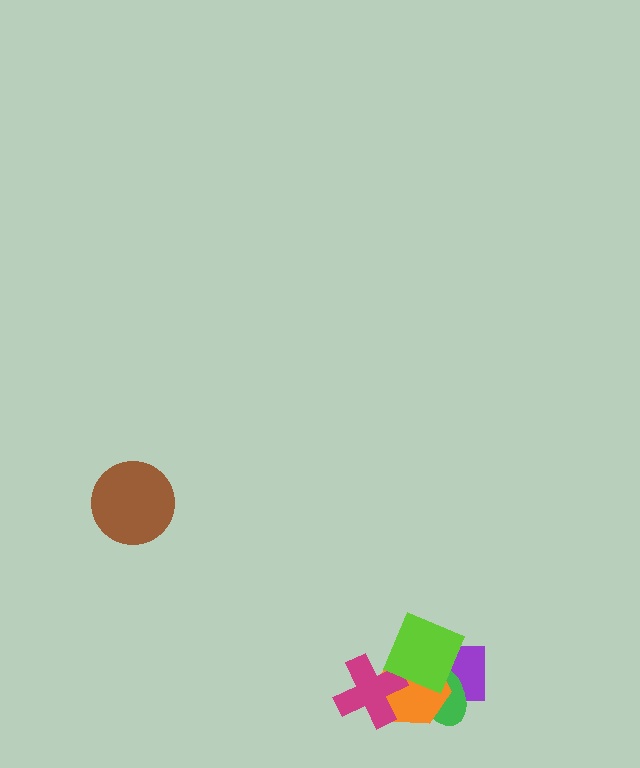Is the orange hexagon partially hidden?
Yes, it is partially covered by another shape.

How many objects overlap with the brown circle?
0 objects overlap with the brown circle.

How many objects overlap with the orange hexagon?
4 objects overlap with the orange hexagon.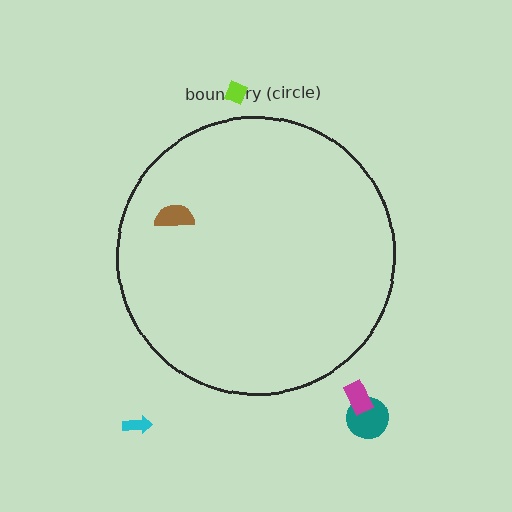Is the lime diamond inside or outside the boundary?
Outside.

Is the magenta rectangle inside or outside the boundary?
Outside.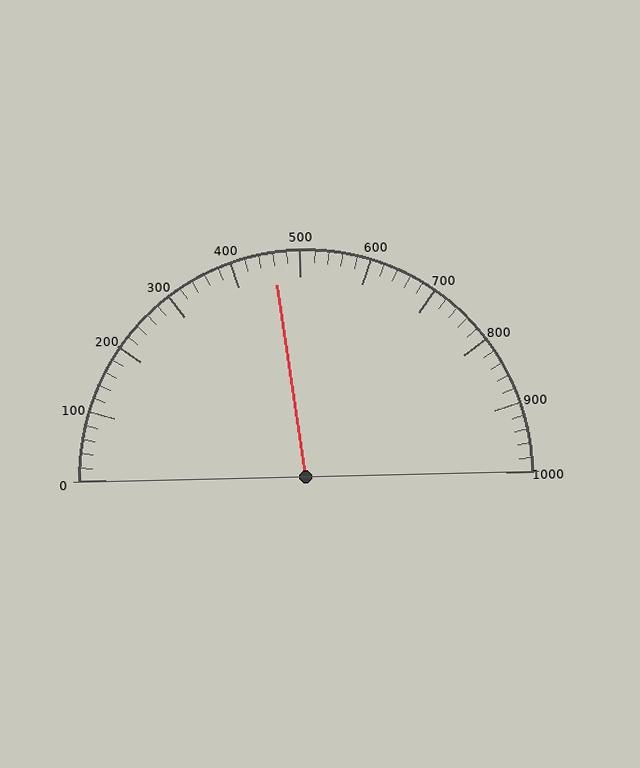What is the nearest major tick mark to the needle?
The nearest major tick mark is 500.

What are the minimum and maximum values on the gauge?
The gauge ranges from 0 to 1000.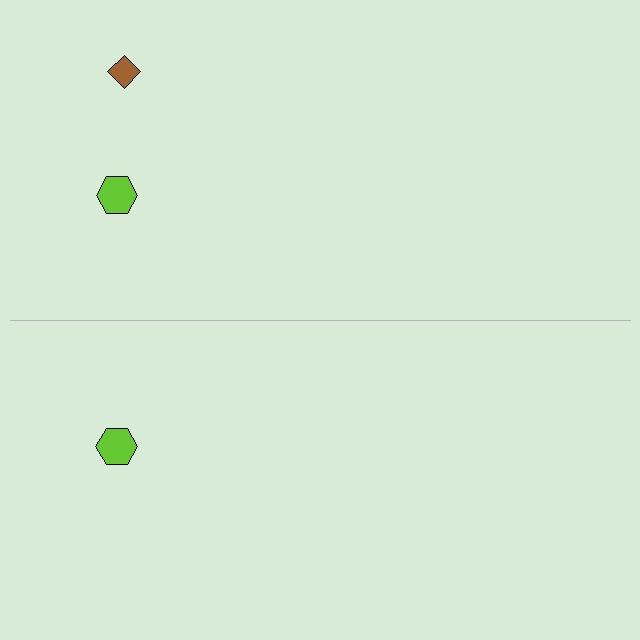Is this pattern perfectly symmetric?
No, the pattern is not perfectly symmetric. A brown diamond is missing from the bottom side.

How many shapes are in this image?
There are 3 shapes in this image.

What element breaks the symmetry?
A brown diamond is missing from the bottom side.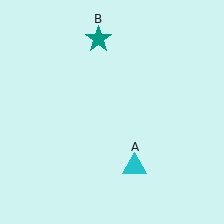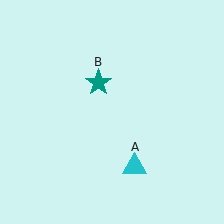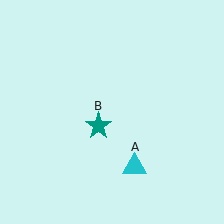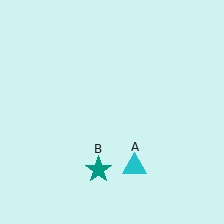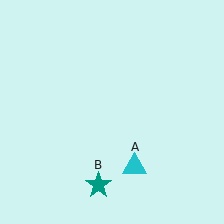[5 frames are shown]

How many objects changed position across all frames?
1 object changed position: teal star (object B).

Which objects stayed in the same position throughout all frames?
Cyan triangle (object A) remained stationary.